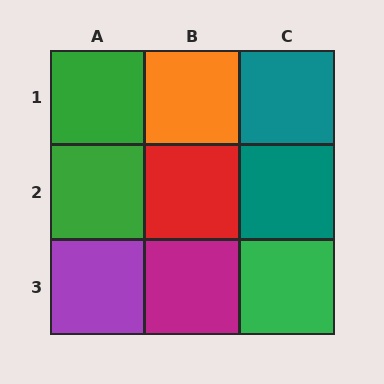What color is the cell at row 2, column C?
Teal.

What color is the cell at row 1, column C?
Teal.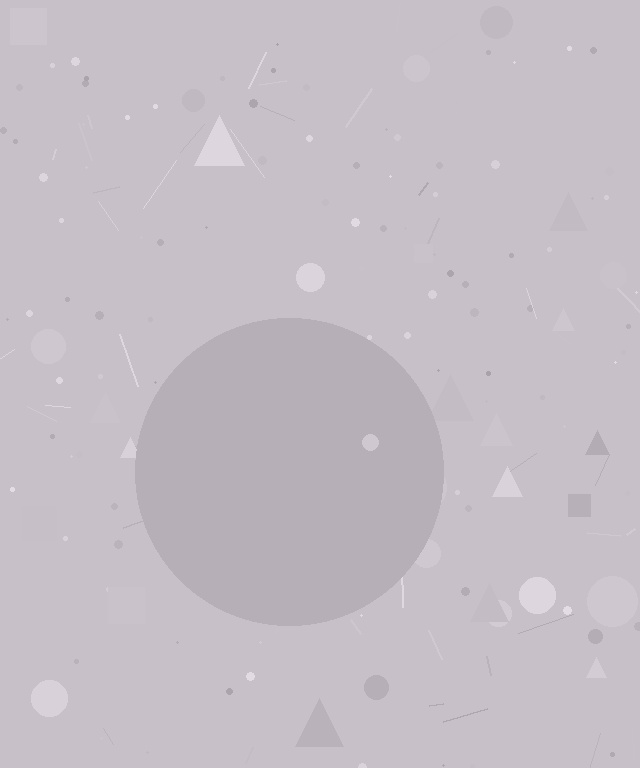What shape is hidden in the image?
A circle is hidden in the image.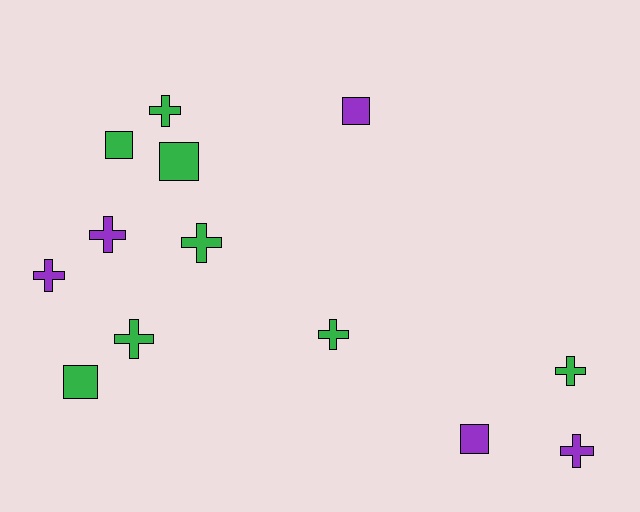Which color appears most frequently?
Green, with 8 objects.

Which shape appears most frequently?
Cross, with 8 objects.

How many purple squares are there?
There are 2 purple squares.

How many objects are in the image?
There are 13 objects.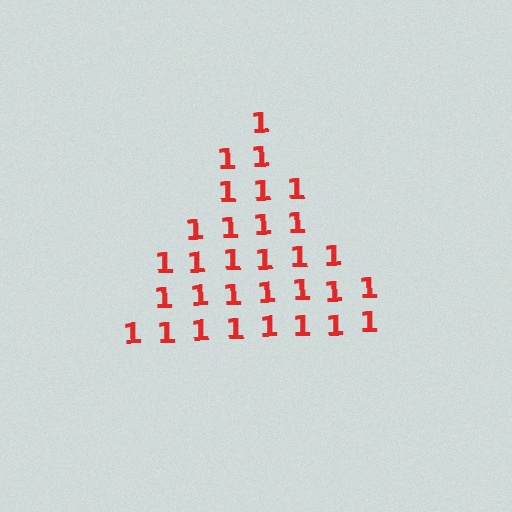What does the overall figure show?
The overall figure shows a triangle.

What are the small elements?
The small elements are digit 1's.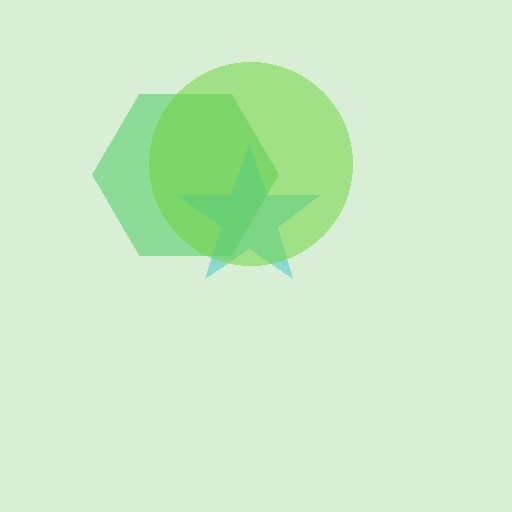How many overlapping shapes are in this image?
There are 3 overlapping shapes in the image.